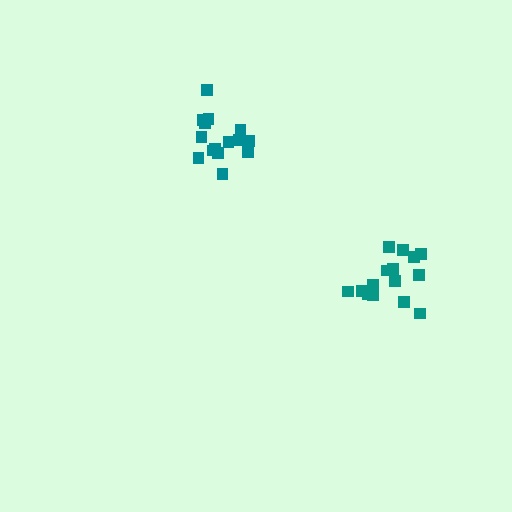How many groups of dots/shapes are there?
There are 2 groups.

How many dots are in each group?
Group 1: 15 dots, Group 2: 15 dots (30 total).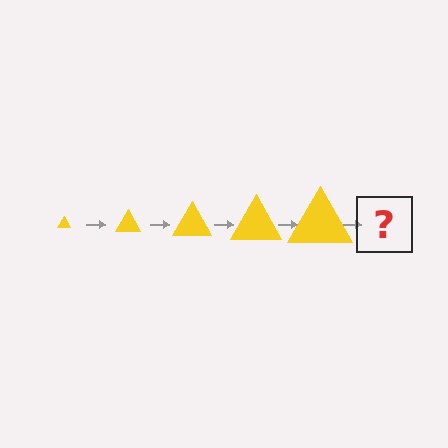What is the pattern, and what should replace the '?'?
The pattern is that the triangle gets progressively larger each step. The '?' should be a yellow triangle, larger than the previous one.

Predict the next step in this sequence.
The next step is a yellow triangle, larger than the previous one.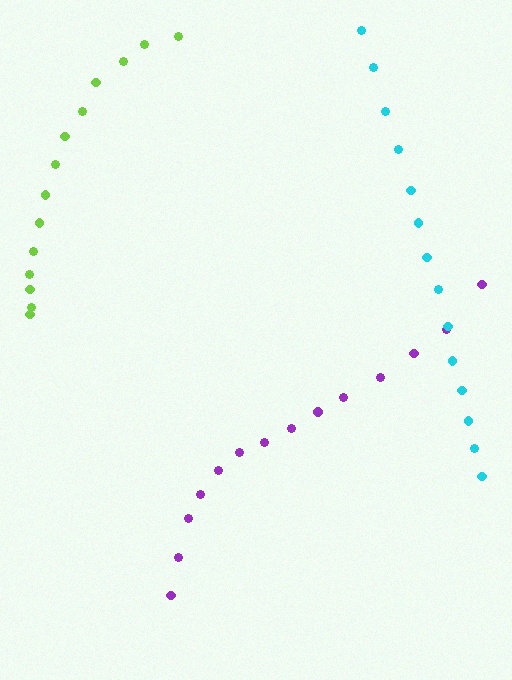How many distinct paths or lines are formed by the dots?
There are 3 distinct paths.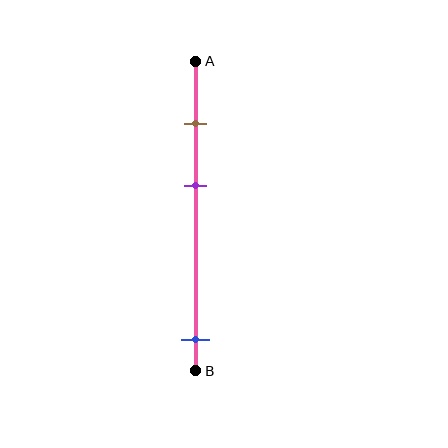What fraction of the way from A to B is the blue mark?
The blue mark is approximately 90% (0.9) of the way from A to B.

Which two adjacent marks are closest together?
The brown and purple marks are the closest adjacent pair.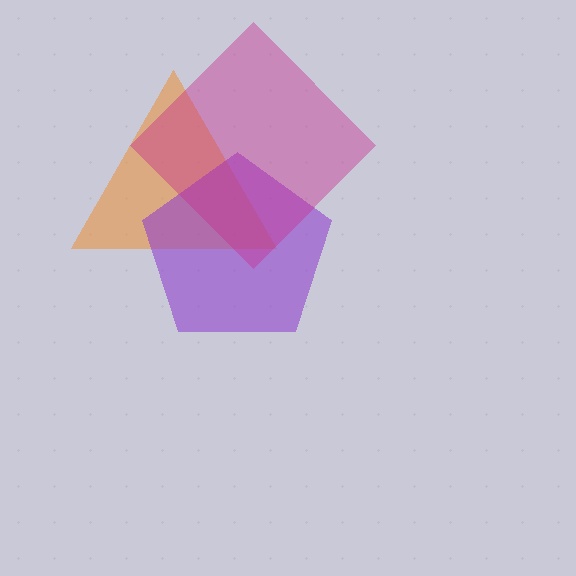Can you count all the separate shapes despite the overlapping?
Yes, there are 3 separate shapes.